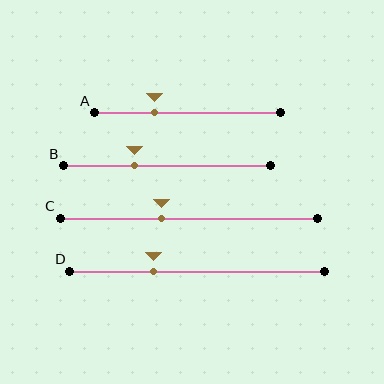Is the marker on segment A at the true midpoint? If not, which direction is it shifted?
No, the marker on segment A is shifted to the left by about 18% of the segment length.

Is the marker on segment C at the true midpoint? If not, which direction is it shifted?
No, the marker on segment C is shifted to the left by about 11% of the segment length.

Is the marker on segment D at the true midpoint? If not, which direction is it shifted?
No, the marker on segment D is shifted to the left by about 17% of the segment length.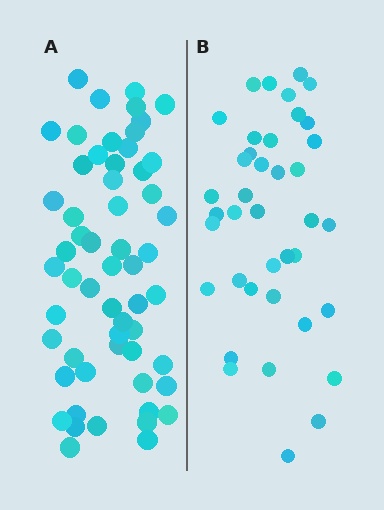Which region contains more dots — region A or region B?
Region A (the left region) has more dots.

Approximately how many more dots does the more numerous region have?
Region A has approximately 20 more dots than region B.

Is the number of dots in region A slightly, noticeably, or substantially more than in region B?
Region A has substantially more. The ratio is roughly 1.5 to 1.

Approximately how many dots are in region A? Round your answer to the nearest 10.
About 60 dots. (The exact count is 57, which rounds to 60.)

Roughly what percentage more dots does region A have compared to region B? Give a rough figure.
About 45% more.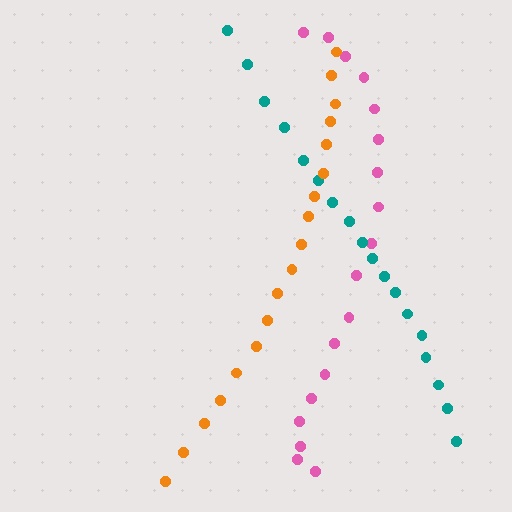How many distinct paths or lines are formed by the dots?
There are 3 distinct paths.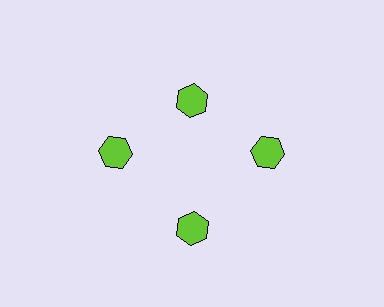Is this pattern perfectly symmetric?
No. The 4 lime hexagons are arranged in a ring, but one element near the 12 o'clock position is pulled inward toward the center, breaking the 4-fold rotational symmetry.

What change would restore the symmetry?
The symmetry would be restored by moving it outward, back onto the ring so that all 4 hexagons sit at equal angles and equal distance from the center.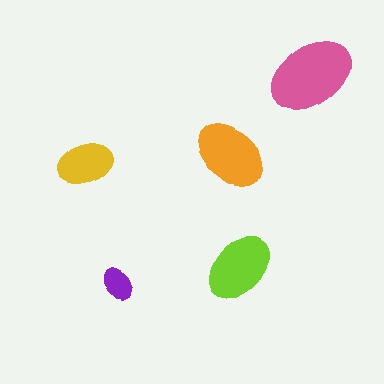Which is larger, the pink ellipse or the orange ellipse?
The pink one.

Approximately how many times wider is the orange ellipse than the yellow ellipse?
About 1.5 times wider.